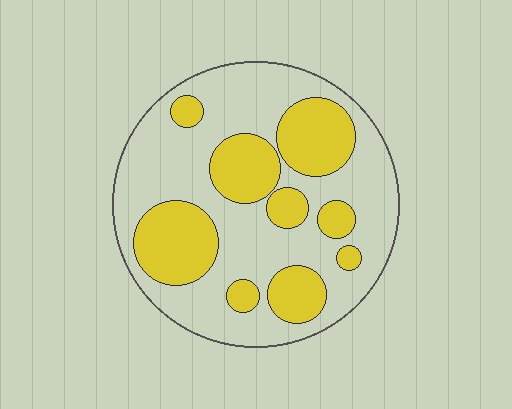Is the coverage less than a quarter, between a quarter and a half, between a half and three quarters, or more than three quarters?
Between a quarter and a half.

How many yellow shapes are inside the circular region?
9.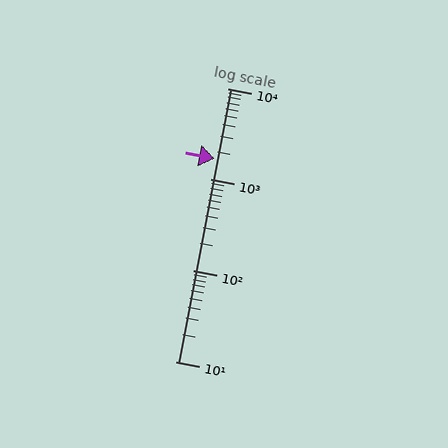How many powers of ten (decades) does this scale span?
The scale spans 3 decades, from 10 to 10000.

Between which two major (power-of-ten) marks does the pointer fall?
The pointer is between 1000 and 10000.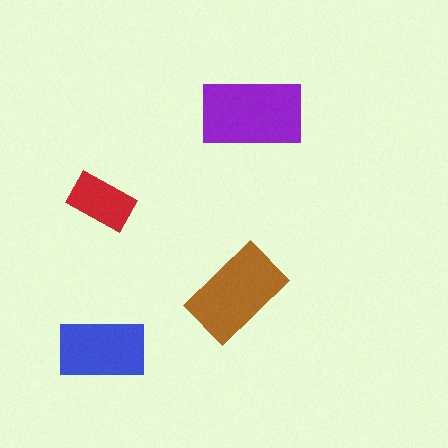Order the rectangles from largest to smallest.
the purple one, the brown one, the blue one, the red one.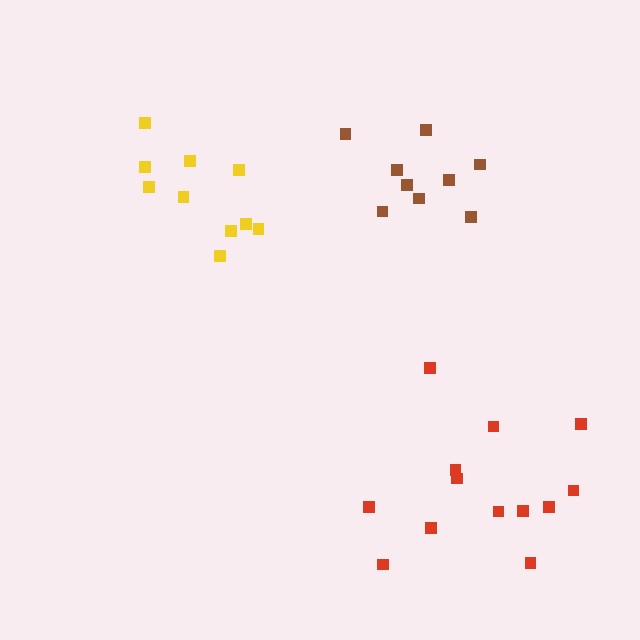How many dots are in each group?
Group 1: 10 dots, Group 2: 13 dots, Group 3: 9 dots (32 total).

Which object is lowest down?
The red cluster is bottommost.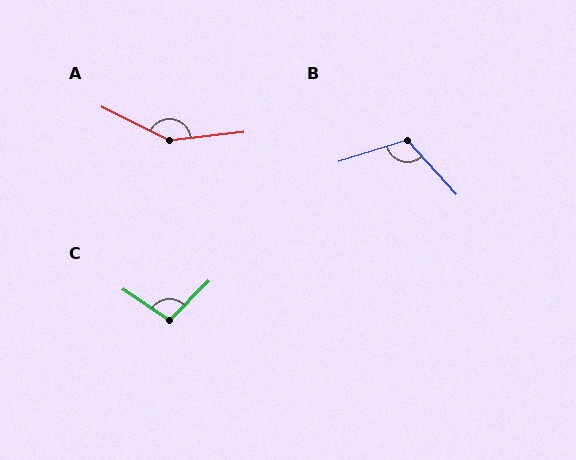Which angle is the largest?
A, at approximately 147 degrees.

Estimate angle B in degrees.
Approximately 115 degrees.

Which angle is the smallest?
C, at approximately 101 degrees.